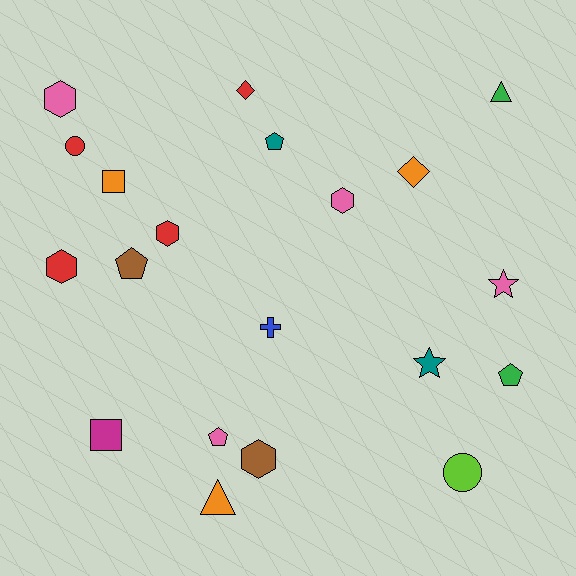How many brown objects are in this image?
There are 2 brown objects.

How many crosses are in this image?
There is 1 cross.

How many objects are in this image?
There are 20 objects.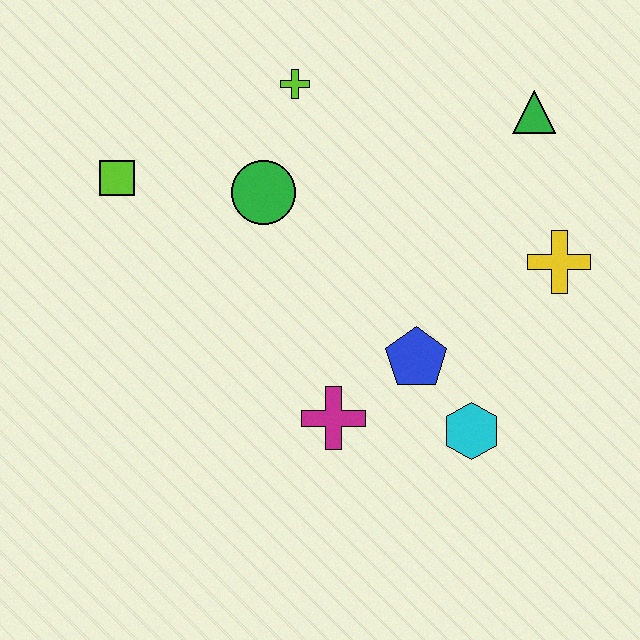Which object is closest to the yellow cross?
The green triangle is closest to the yellow cross.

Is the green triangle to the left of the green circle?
No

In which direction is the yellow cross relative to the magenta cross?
The yellow cross is to the right of the magenta cross.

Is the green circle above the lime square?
No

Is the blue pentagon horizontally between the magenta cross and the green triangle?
Yes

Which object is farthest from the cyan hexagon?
The lime square is farthest from the cyan hexagon.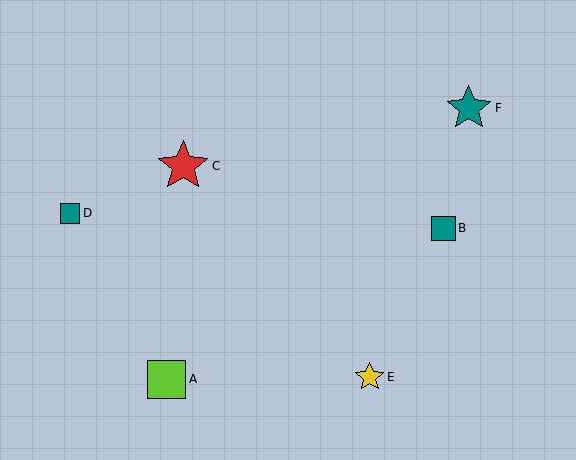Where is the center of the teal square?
The center of the teal square is at (443, 228).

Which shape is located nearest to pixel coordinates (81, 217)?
The teal square (labeled D) at (70, 213) is nearest to that location.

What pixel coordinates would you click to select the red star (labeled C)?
Click at (183, 166) to select the red star C.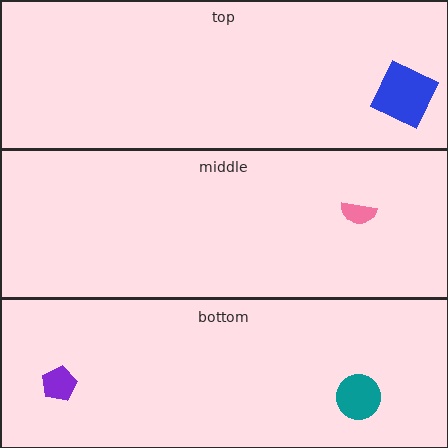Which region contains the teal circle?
The bottom region.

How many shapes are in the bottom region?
2.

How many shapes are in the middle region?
1.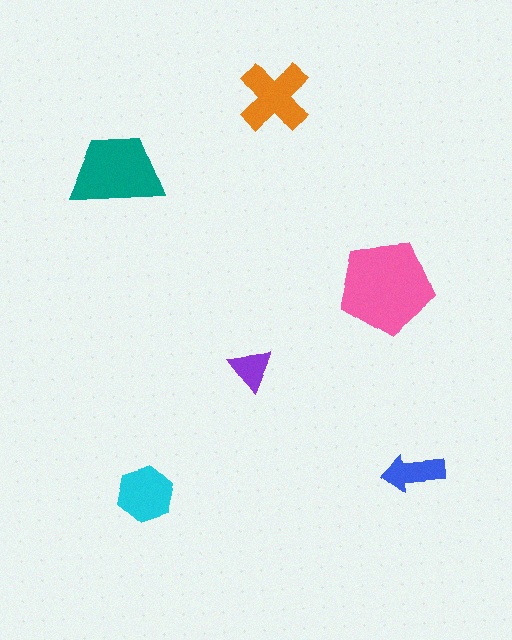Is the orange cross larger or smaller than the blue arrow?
Larger.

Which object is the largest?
The pink pentagon.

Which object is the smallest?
The purple triangle.